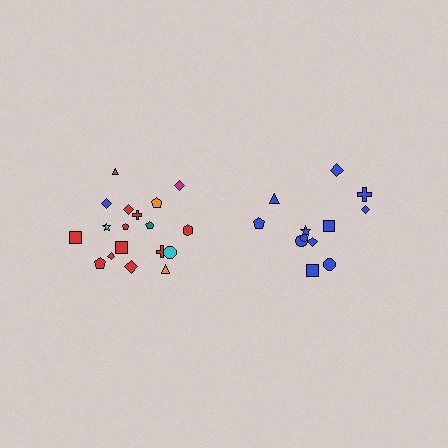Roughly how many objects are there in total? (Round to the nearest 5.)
Roughly 30 objects in total.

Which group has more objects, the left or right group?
The left group.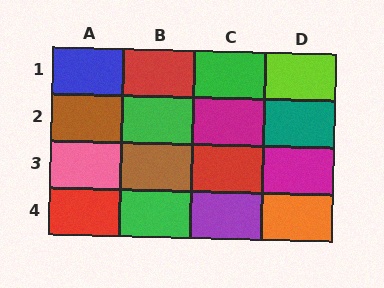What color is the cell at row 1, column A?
Blue.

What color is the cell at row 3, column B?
Brown.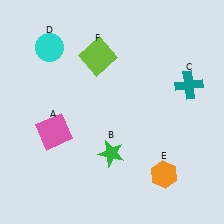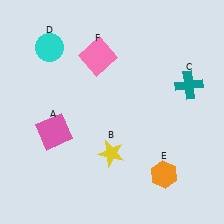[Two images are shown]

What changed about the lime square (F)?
In Image 1, F is lime. In Image 2, it changed to pink.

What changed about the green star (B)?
In Image 1, B is green. In Image 2, it changed to yellow.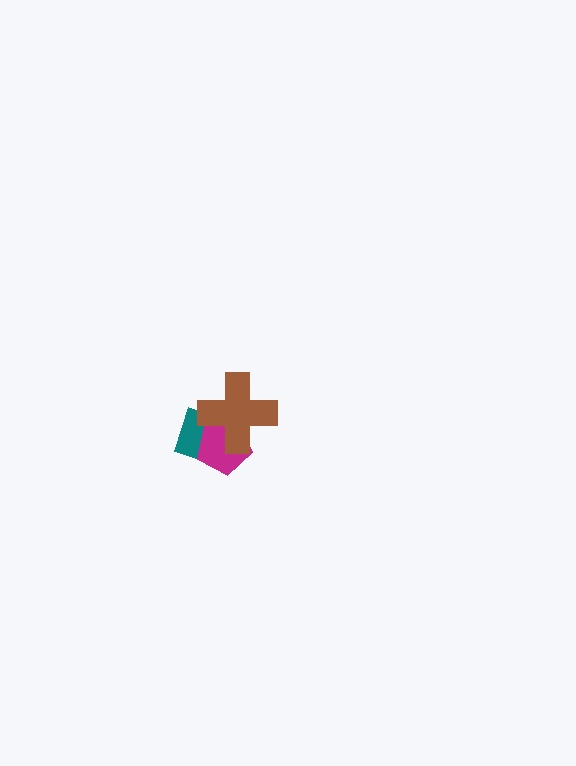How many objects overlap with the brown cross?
2 objects overlap with the brown cross.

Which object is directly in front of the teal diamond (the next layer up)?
The magenta pentagon is directly in front of the teal diamond.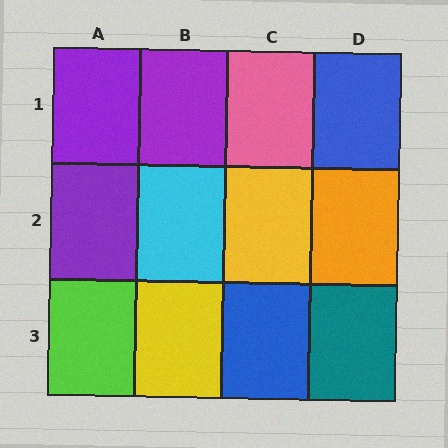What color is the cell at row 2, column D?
Orange.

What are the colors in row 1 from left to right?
Purple, purple, pink, blue.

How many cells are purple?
3 cells are purple.